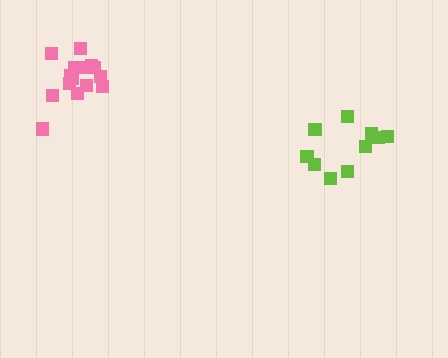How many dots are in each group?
Group 1: 10 dots, Group 2: 15 dots (25 total).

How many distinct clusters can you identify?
There are 2 distinct clusters.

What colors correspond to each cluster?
The clusters are colored: lime, pink.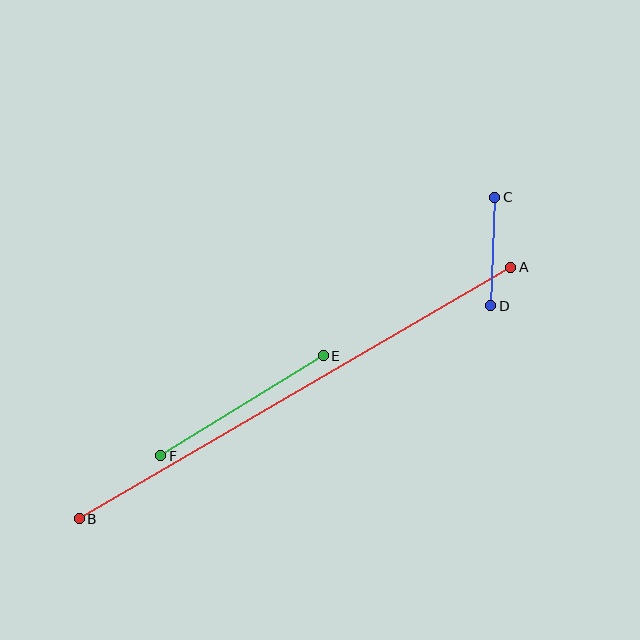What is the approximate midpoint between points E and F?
The midpoint is at approximately (242, 406) pixels.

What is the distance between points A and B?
The distance is approximately 499 pixels.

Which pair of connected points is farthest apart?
Points A and B are farthest apart.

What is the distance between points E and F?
The distance is approximately 191 pixels.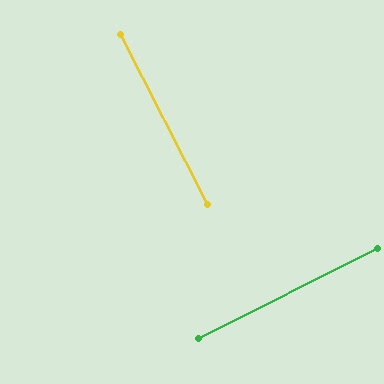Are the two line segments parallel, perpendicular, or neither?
Perpendicular — they meet at approximately 89°.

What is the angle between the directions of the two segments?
Approximately 89 degrees.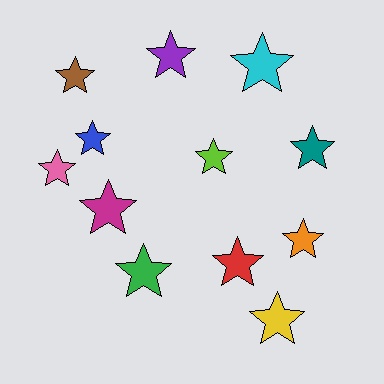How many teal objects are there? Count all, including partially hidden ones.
There is 1 teal object.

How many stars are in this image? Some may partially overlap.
There are 12 stars.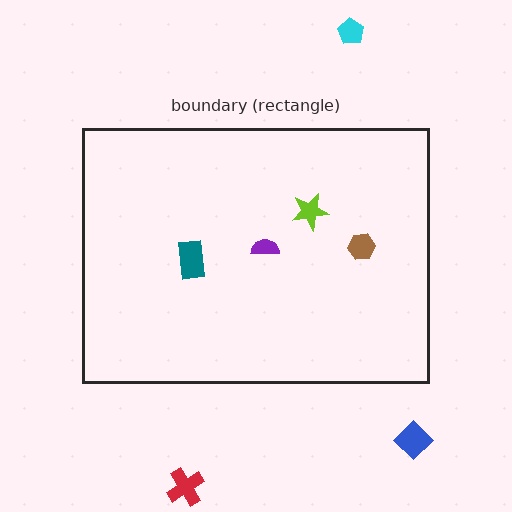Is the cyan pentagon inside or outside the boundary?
Outside.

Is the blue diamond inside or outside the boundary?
Outside.